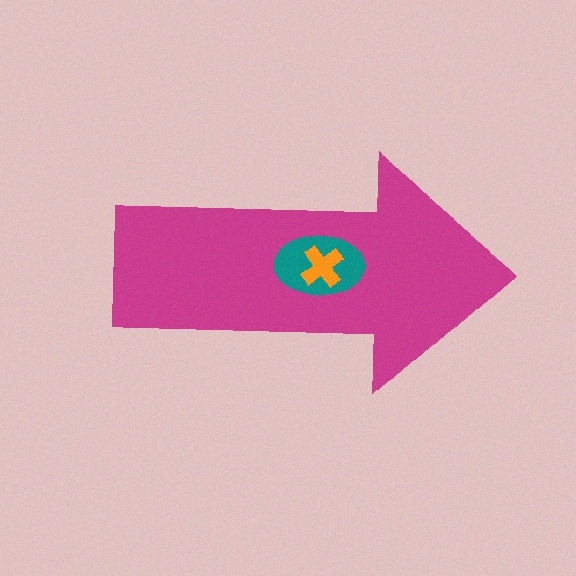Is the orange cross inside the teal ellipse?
Yes.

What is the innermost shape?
The orange cross.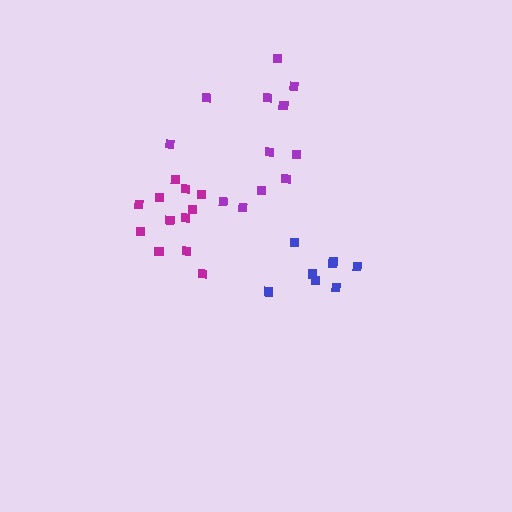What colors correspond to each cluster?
The clusters are colored: magenta, blue, purple.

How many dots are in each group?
Group 1: 12 dots, Group 2: 8 dots, Group 3: 12 dots (32 total).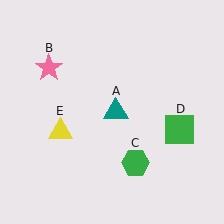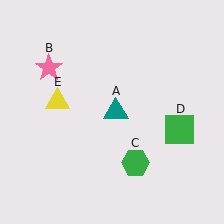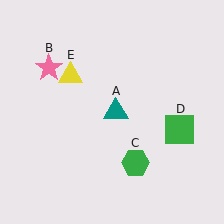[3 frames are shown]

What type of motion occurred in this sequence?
The yellow triangle (object E) rotated clockwise around the center of the scene.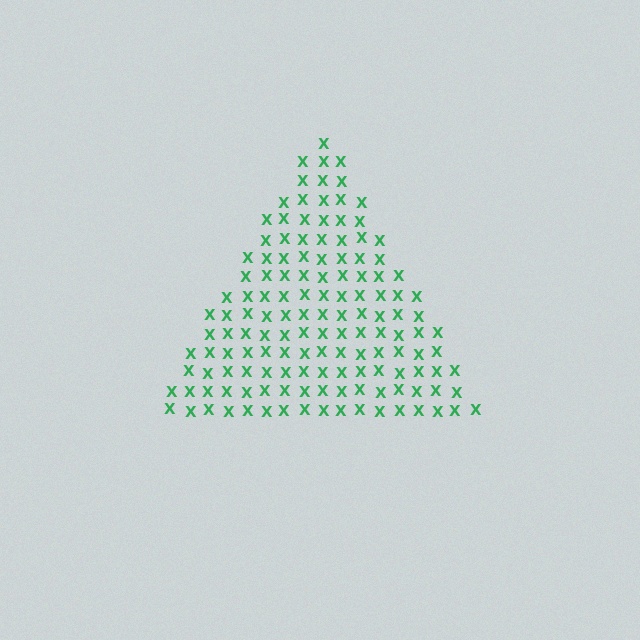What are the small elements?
The small elements are letter X's.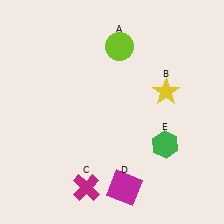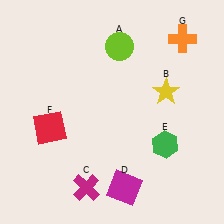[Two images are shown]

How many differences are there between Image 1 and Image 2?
There are 2 differences between the two images.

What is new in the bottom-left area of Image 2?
A red square (F) was added in the bottom-left area of Image 2.